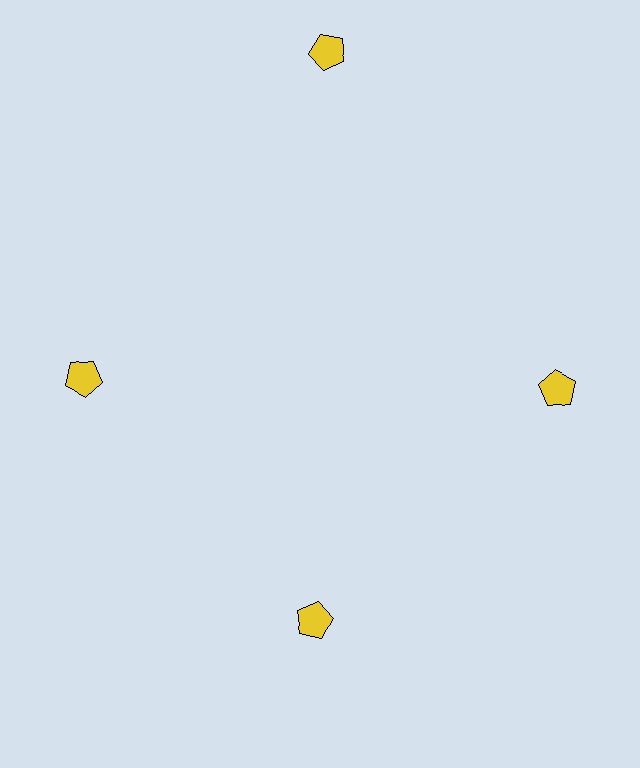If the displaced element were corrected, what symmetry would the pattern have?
It would have 4-fold rotational symmetry — the pattern would map onto itself every 90 degrees.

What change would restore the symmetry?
The symmetry would be restored by moving it inward, back onto the ring so that all 4 pentagons sit at equal angles and equal distance from the center.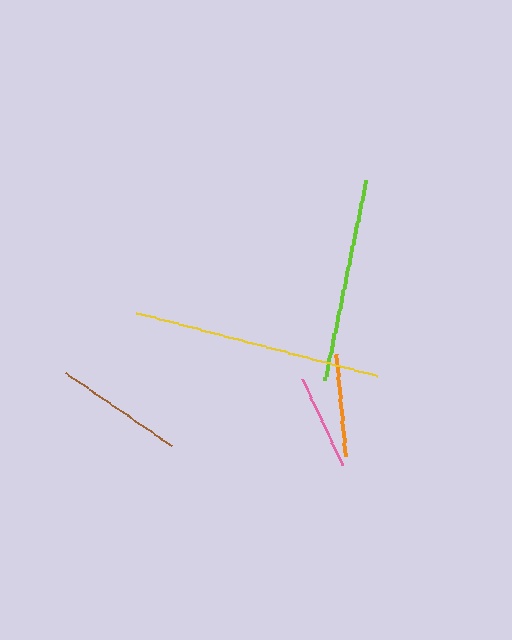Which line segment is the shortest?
The pink line is the shortest at approximately 95 pixels.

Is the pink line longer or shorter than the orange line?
The orange line is longer than the pink line.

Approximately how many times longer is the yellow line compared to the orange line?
The yellow line is approximately 2.4 times the length of the orange line.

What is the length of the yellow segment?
The yellow segment is approximately 248 pixels long.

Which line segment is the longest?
The yellow line is the longest at approximately 248 pixels.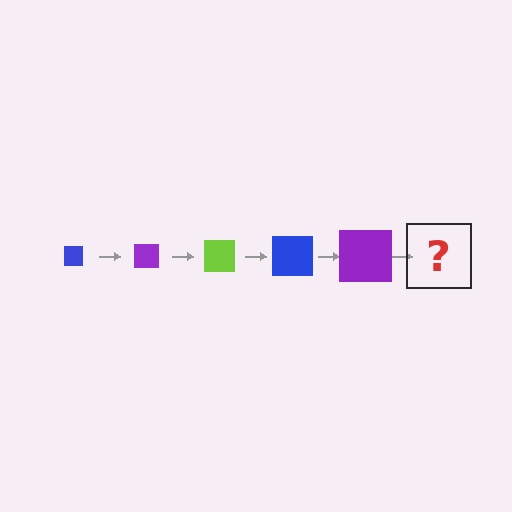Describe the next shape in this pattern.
It should be a lime square, larger than the previous one.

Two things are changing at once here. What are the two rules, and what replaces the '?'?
The two rules are that the square grows larger each step and the color cycles through blue, purple, and lime. The '?' should be a lime square, larger than the previous one.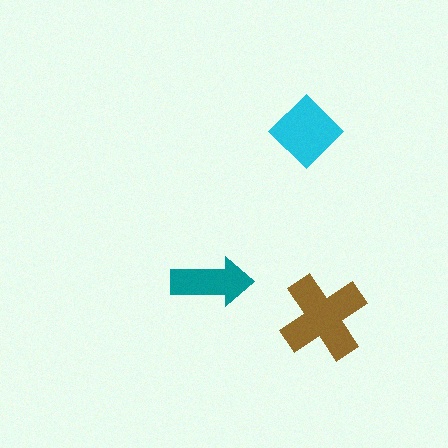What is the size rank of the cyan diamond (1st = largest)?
2nd.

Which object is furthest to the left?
The teal arrow is leftmost.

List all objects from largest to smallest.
The brown cross, the cyan diamond, the teal arrow.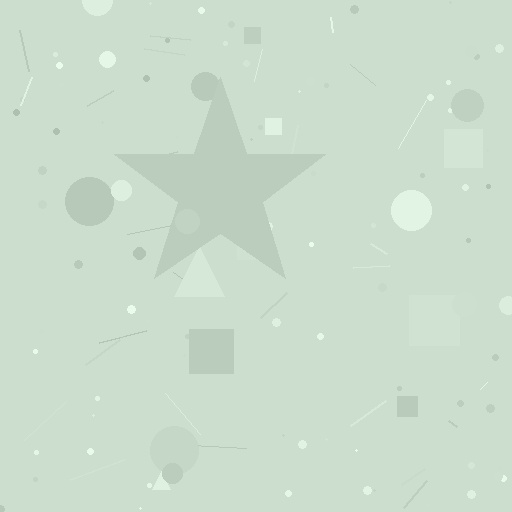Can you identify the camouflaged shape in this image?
The camouflaged shape is a star.